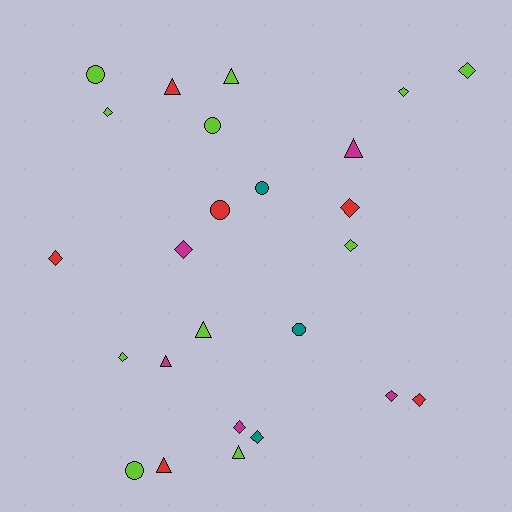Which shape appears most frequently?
Diamond, with 12 objects.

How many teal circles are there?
There are 2 teal circles.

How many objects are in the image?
There are 25 objects.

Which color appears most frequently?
Lime, with 11 objects.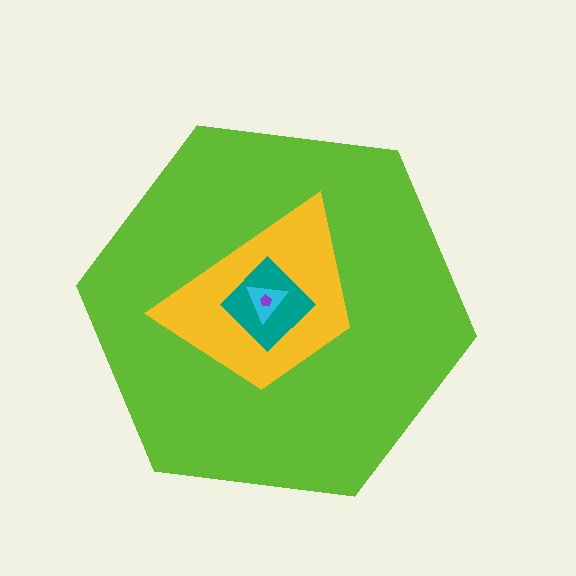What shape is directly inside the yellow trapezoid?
The teal diamond.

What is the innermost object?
The purple pentagon.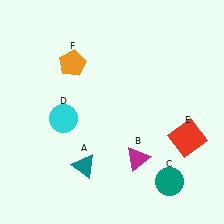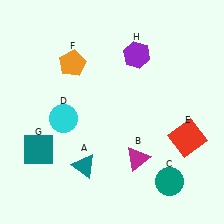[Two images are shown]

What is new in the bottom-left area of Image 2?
A teal square (G) was added in the bottom-left area of Image 2.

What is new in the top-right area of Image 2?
A purple hexagon (H) was added in the top-right area of Image 2.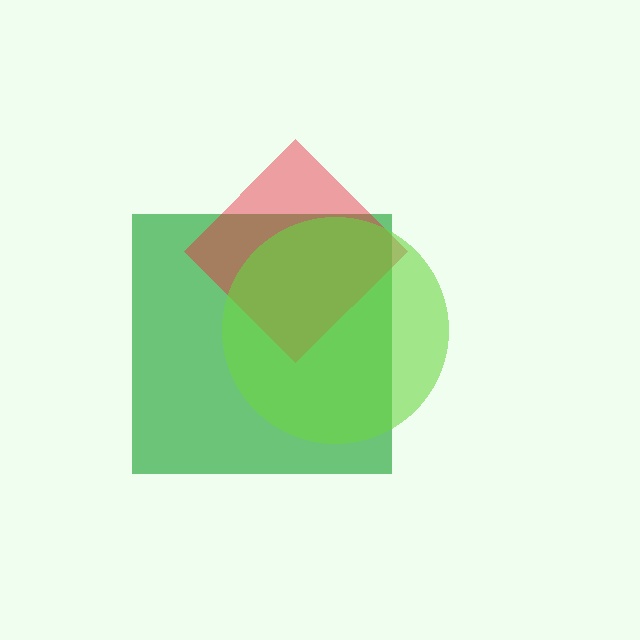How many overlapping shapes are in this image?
There are 3 overlapping shapes in the image.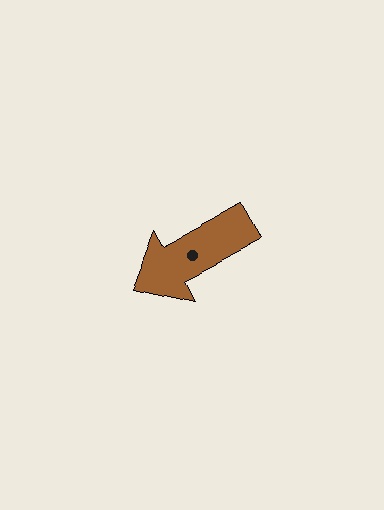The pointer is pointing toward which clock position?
Roughly 8 o'clock.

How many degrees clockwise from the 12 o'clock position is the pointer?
Approximately 242 degrees.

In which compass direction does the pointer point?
Southwest.